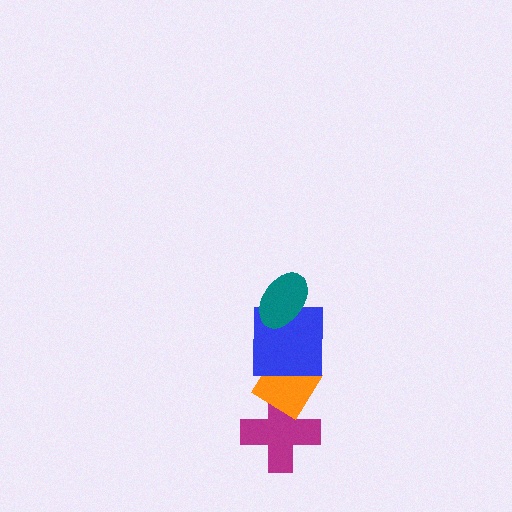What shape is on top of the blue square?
The teal ellipse is on top of the blue square.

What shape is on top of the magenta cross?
The orange diamond is on top of the magenta cross.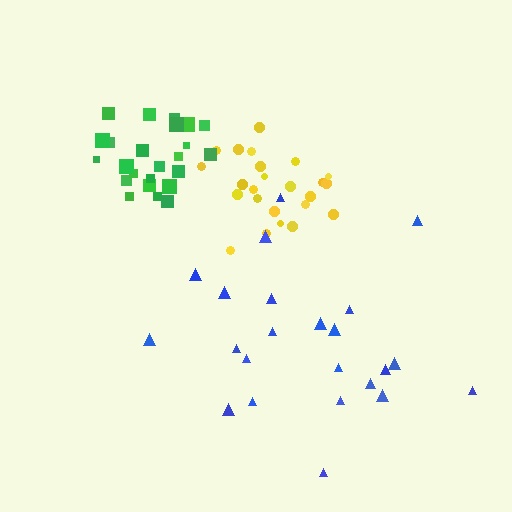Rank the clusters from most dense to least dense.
green, yellow, blue.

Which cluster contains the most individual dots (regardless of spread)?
Yellow (25).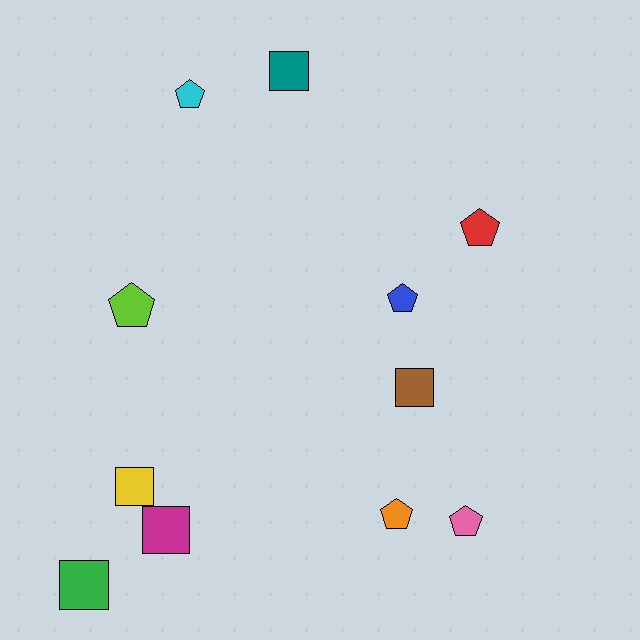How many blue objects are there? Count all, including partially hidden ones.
There is 1 blue object.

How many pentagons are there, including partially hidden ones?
There are 6 pentagons.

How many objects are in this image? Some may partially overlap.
There are 11 objects.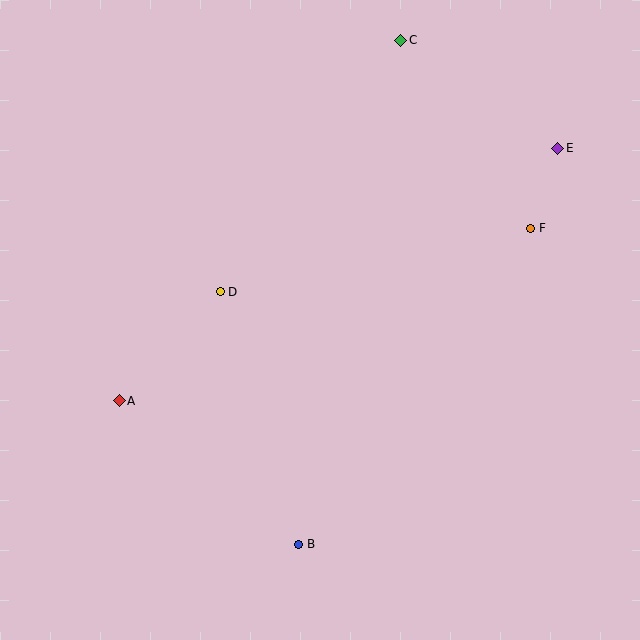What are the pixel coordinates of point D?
Point D is at (220, 292).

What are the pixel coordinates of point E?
Point E is at (558, 148).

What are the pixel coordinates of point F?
Point F is at (531, 228).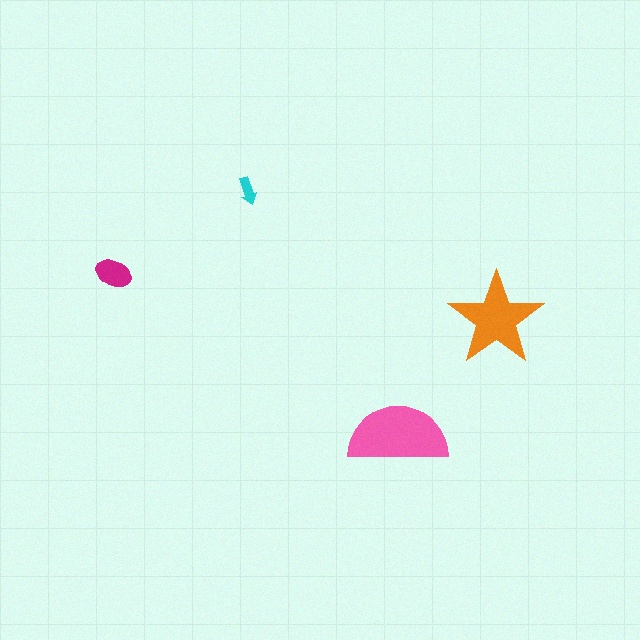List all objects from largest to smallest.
The pink semicircle, the orange star, the magenta ellipse, the cyan arrow.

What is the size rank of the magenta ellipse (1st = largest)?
3rd.